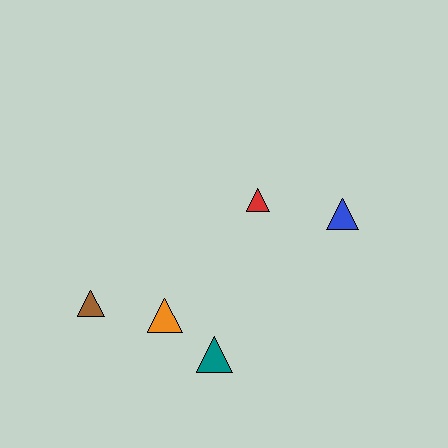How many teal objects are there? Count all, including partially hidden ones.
There is 1 teal object.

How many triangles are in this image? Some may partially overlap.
There are 5 triangles.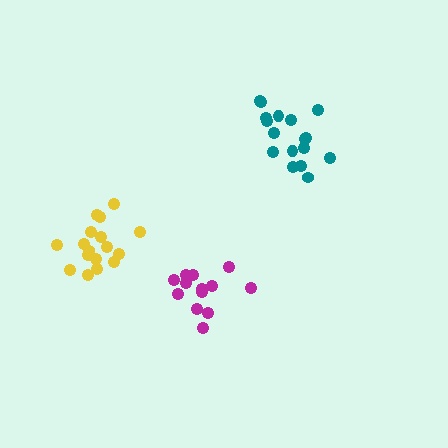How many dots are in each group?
Group 1: 13 dots, Group 2: 17 dots, Group 3: 17 dots (47 total).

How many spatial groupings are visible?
There are 3 spatial groupings.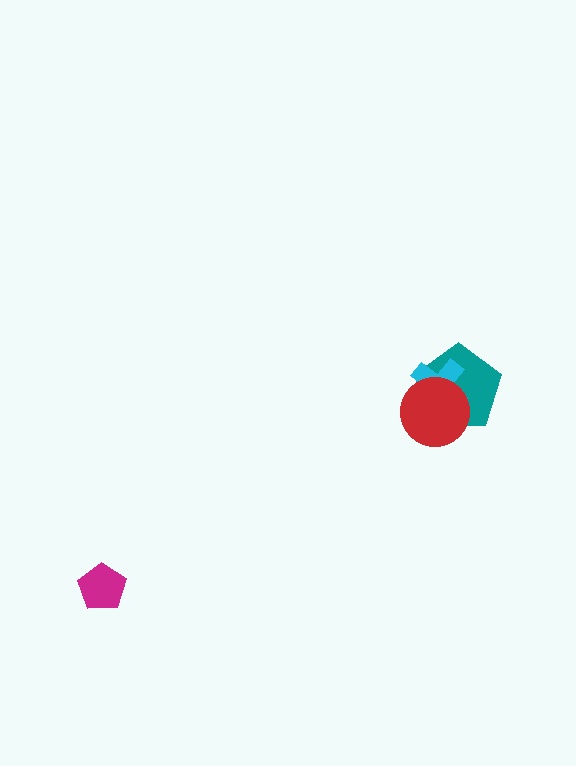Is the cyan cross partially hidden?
Yes, it is partially covered by another shape.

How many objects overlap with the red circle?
2 objects overlap with the red circle.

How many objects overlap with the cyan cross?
2 objects overlap with the cyan cross.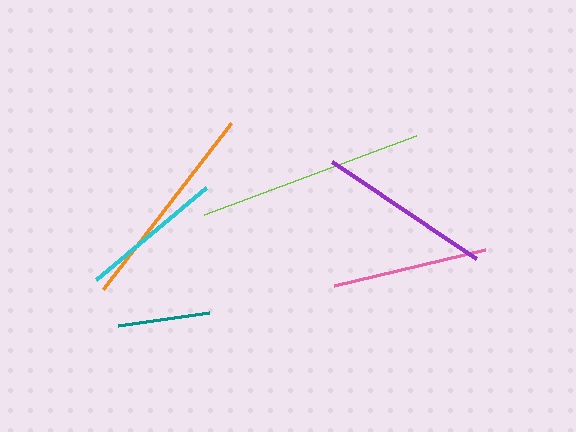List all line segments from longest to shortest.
From longest to shortest: lime, orange, purple, pink, cyan, teal.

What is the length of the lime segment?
The lime segment is approximately 226 pixels long.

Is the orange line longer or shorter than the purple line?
The orange line is longer than the purple line.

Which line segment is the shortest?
The teal line is the shortest at approximately 92 pixels.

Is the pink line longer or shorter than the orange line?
The orange line is longer than the pink line.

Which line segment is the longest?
The lime line is the longest at approximately 226 pixels.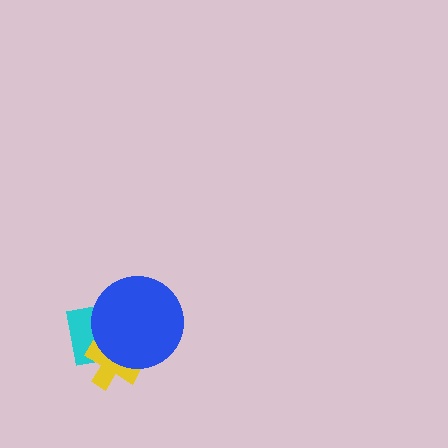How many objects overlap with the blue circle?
2 objects overlap with the blue circle.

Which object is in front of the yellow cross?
The blue circle is in front of the yellow cross.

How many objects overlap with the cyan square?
2 objects overlap with the cyan square.